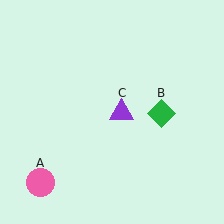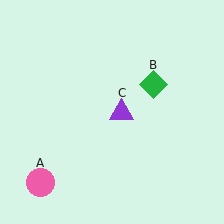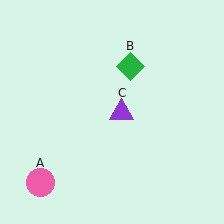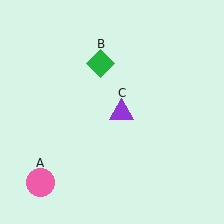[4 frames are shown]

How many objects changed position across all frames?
1 object changed position: green diamond (object B).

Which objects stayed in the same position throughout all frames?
Pink circle (object A) and purple triangle (object C) remained stationary.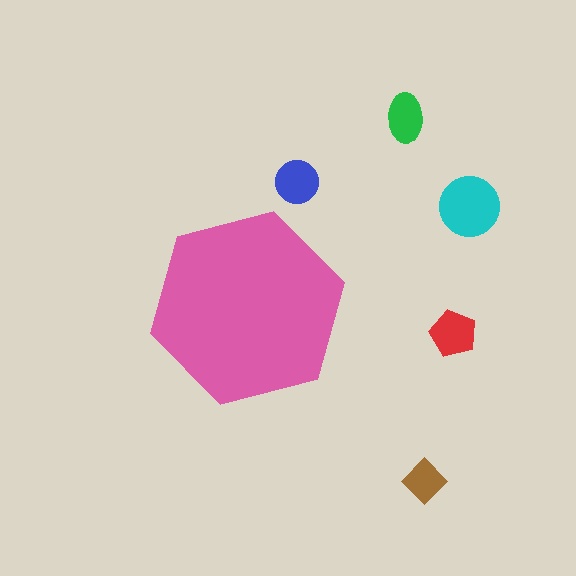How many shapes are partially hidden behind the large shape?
0 shapes are partially hidden.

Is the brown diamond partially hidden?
No, the brown diamond is fully visible.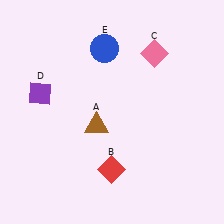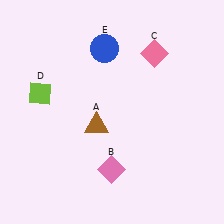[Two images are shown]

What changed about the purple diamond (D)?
In Image 1, D is purple. In Image 2, it changed to lime.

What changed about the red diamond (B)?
In Image 1, B is red. In Image 2, it changed to pink.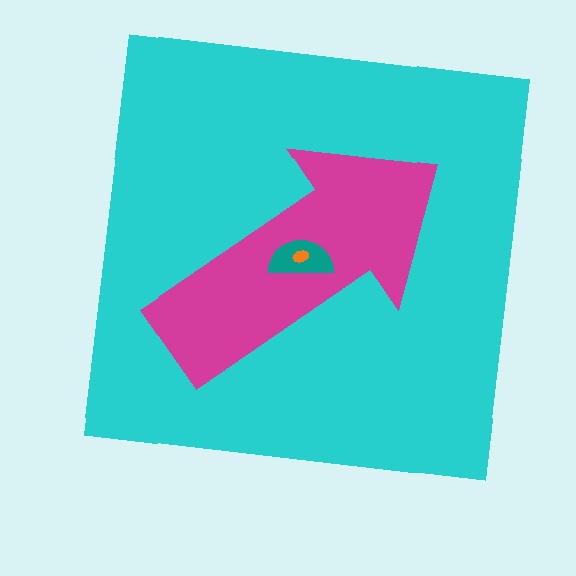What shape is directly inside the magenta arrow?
The teal semicircle.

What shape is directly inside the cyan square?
The magenta arrow.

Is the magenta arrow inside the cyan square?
Yes.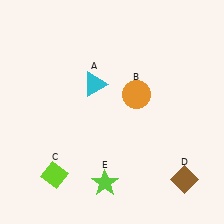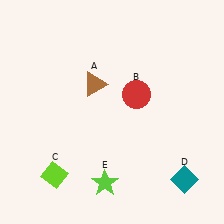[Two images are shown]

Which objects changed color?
A changed from cyan to brown. B changed from orange to red. D changed from brown to teal.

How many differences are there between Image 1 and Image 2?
There are 3 differences between the two images.